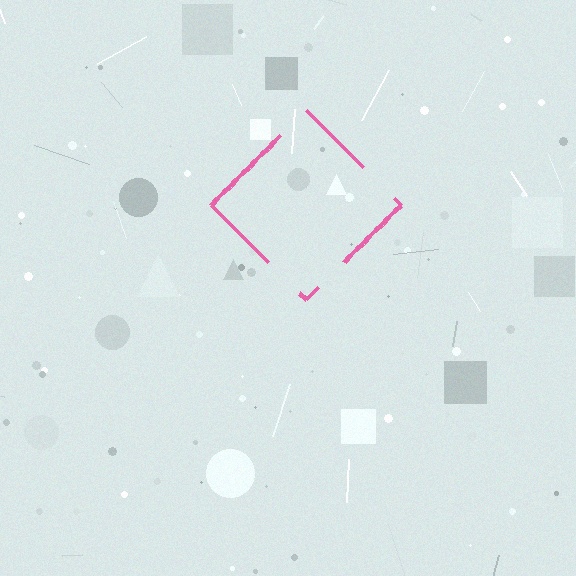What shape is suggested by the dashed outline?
The dashed outline suggests a diamond.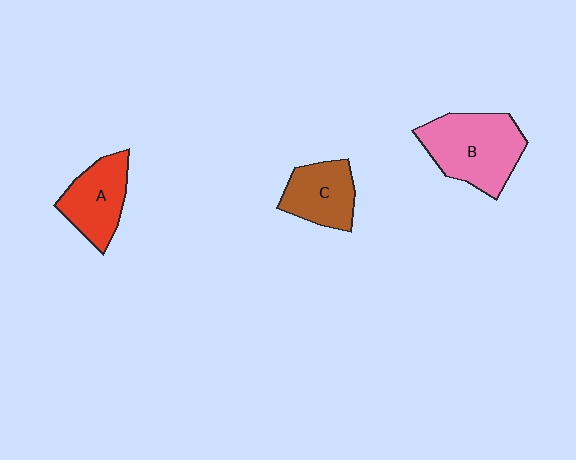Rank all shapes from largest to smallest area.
From largest to smallest: B (pink), A (red), C (brown).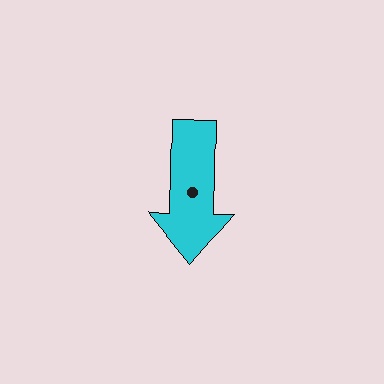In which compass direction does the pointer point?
South.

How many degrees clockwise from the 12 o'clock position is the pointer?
Approximately 181 degrees.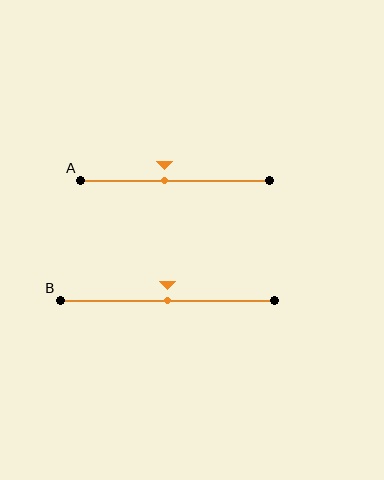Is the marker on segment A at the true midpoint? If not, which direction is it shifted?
No, the marker on segment A is shifted to the left by about 5% of the segment length.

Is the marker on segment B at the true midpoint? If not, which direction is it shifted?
Yes, the marker on segment B is at the true midpoint.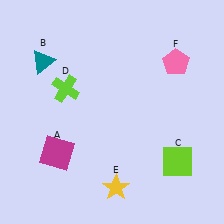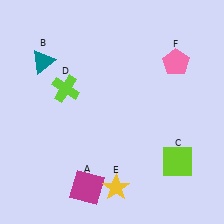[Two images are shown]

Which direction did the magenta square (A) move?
The magenta square (A) moved down.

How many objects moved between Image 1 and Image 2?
1 object moved between the two images.